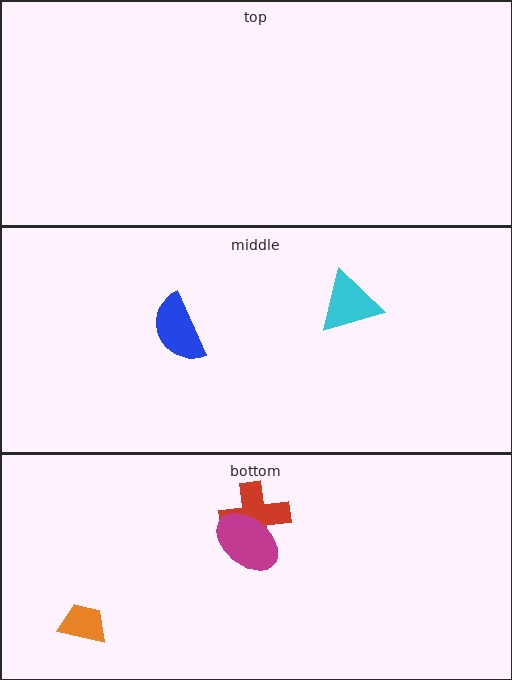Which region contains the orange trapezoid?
The bottom region.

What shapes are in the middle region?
The cyan triangle, the blue semicircle.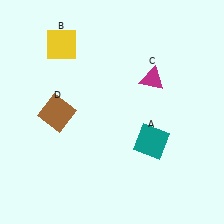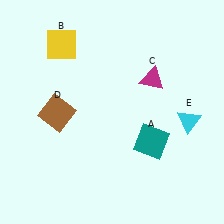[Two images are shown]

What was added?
A cyan triangle (E) was added in Image 2.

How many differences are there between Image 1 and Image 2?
There is 1 difference between the two images.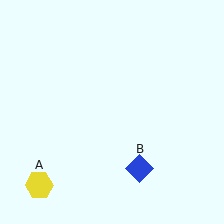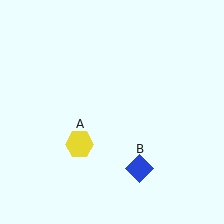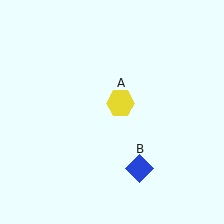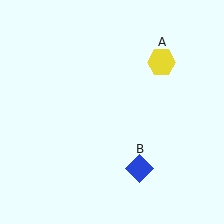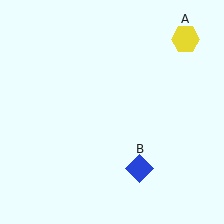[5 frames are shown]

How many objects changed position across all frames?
1 object changed position: yellow hexagon (object A).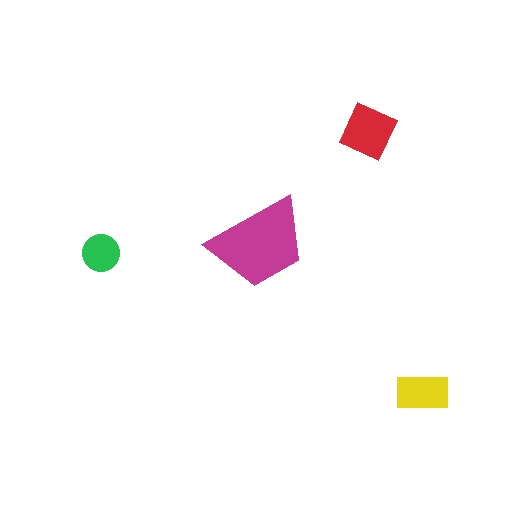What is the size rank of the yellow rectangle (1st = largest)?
3rd.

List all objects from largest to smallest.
The magenta trapezoid, the red diamond, the yellow rectangle, the green circle.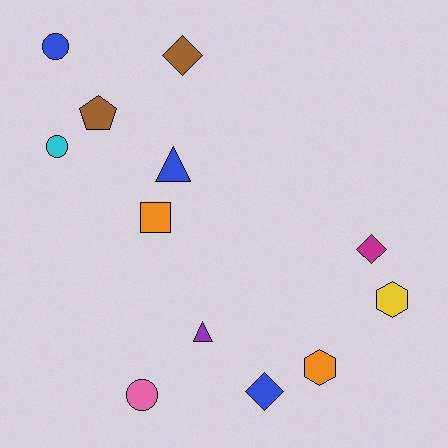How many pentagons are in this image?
There is 1 pentagon.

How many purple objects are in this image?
There is 1 purple object.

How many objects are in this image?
There are 12 objects.